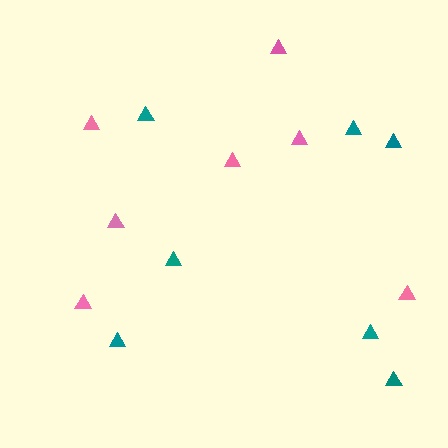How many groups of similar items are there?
There are 2 groups: one group of pink triangles (7) and one group of teal triangles (7).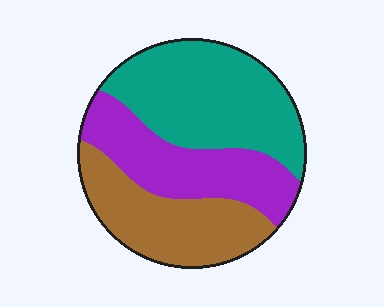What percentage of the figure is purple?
Purple covers around 30% of the figure.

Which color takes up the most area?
Teal, at roughly 40%.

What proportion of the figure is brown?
Brown takes up about one third (1/3) of the figure.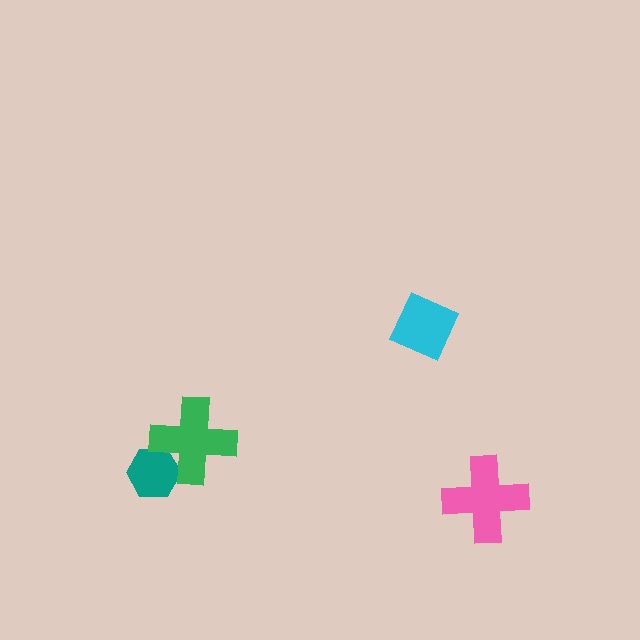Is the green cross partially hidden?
No, no other shape covers it.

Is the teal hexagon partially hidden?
Yes, it is partially covered by another shape.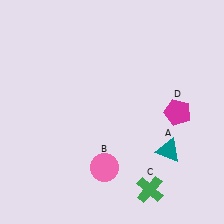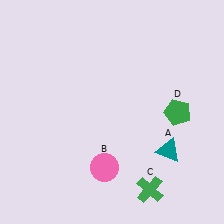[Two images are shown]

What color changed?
The pentagon (D) changed from magenta in Image 1 to green in Image 2.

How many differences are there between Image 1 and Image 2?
There is 1 difference between the two images.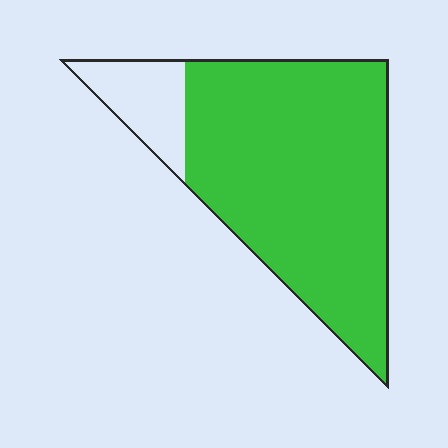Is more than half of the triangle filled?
Yes.